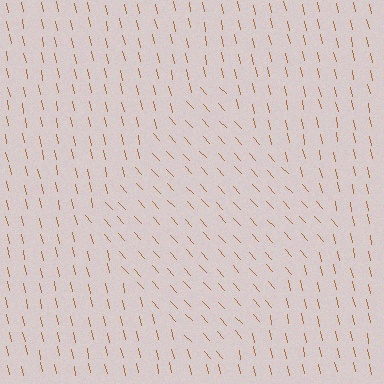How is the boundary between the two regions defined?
The boundary is defined purely by a change in line orientation (approximately 30 degrees difference). All lines are the same color and thickness.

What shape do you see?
I see a diamond.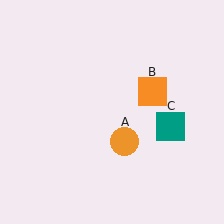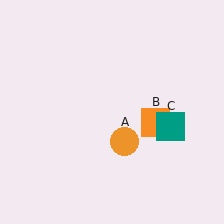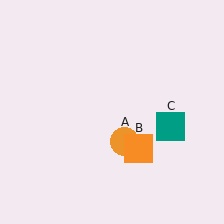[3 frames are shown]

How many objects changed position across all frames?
1 object changed position: orange square (object B).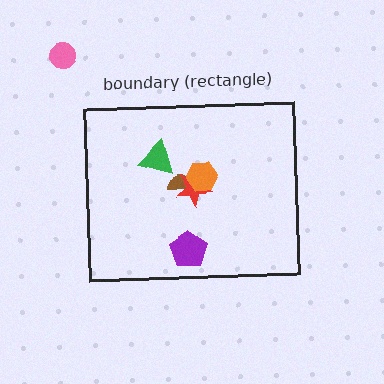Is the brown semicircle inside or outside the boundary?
Inside.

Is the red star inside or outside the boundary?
Inside.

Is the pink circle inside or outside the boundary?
Outside.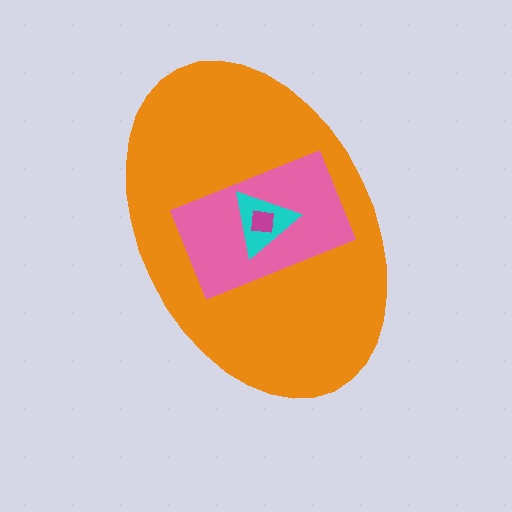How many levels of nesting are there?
4.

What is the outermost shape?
The orange ellipse.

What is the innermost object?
The magenta square.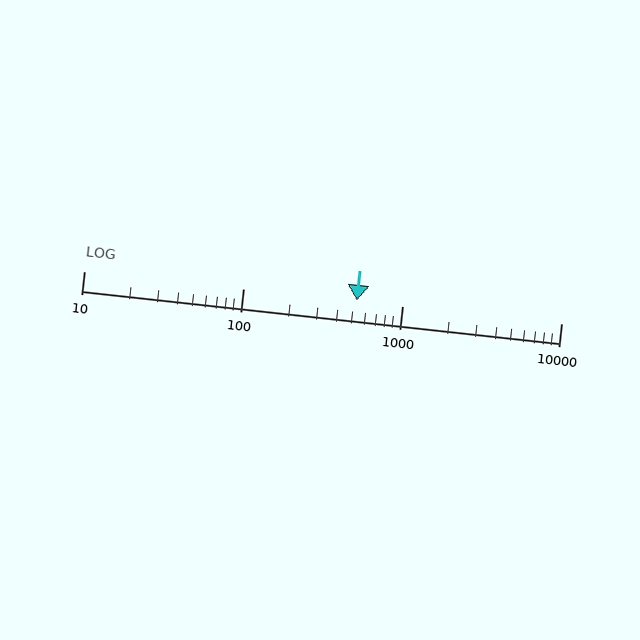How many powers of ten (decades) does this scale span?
The scale spans 3 decades, from 10 to 10000.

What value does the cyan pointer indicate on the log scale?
The pointer indicates approximately 520.